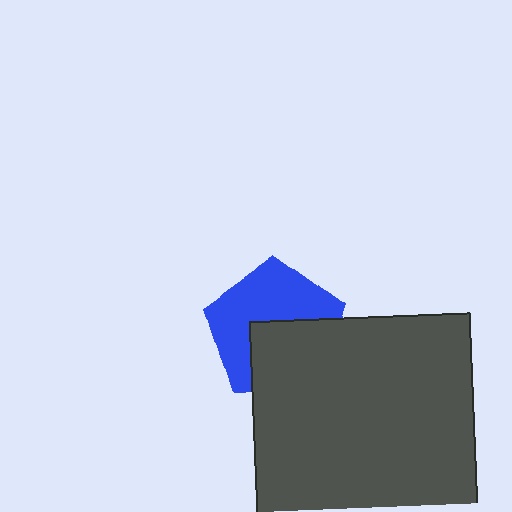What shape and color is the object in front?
The object in front is a dark gray rectangle.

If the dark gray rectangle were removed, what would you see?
You would see the complete blue pentagon.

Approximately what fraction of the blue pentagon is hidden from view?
Roughly 43% of the blue pentagon is hidden behind the dark gray rectangle.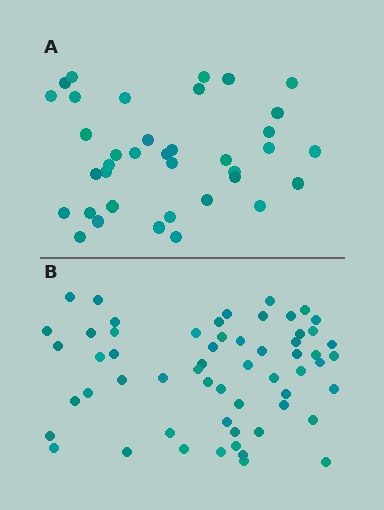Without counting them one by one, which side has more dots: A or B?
Region B (the bottom region) has more dots.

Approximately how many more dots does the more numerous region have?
Region B has approximately 20 more dots than region A.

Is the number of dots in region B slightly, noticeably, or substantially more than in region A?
Region B has substantially more. The ratio is roughly 1.6 to 1.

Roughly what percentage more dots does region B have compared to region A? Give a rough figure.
About 55% more.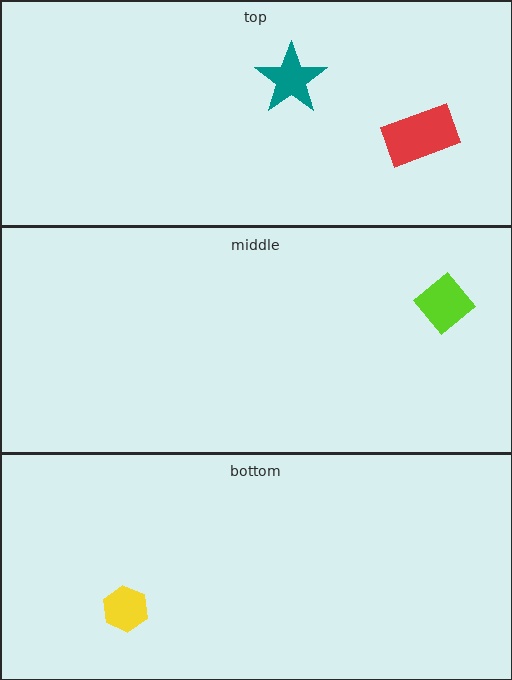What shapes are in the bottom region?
The yellow hexagon.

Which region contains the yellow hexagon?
The bottom region.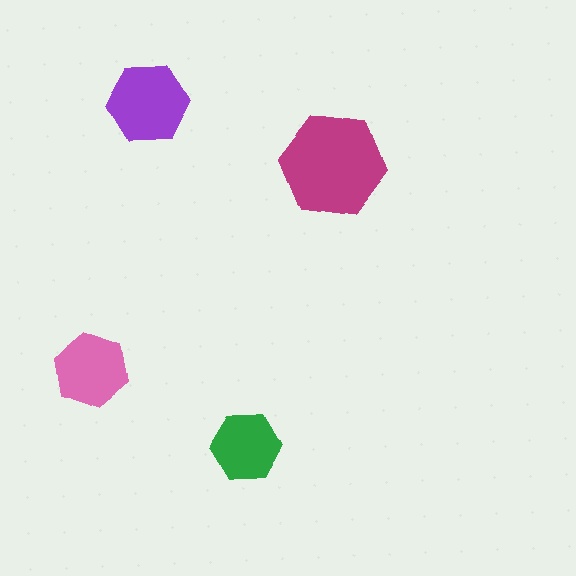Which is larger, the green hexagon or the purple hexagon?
The purple one.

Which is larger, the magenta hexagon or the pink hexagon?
The magenta one.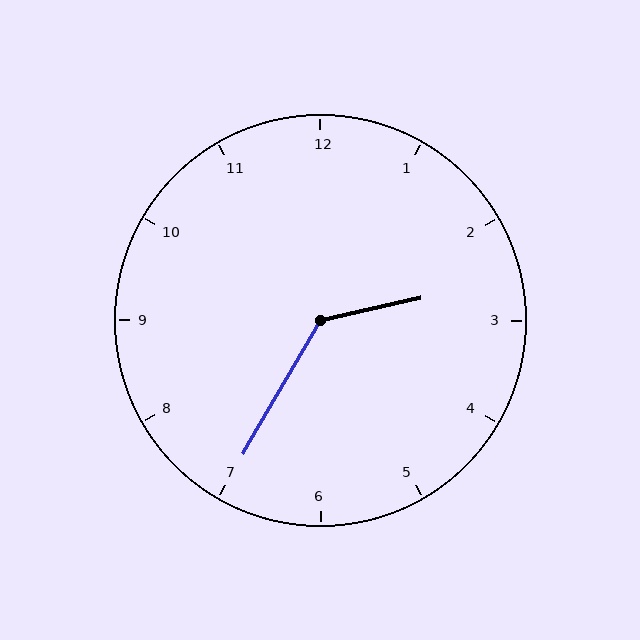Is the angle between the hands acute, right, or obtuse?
It is obtuse.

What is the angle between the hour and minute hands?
Approximately 132 degrees.